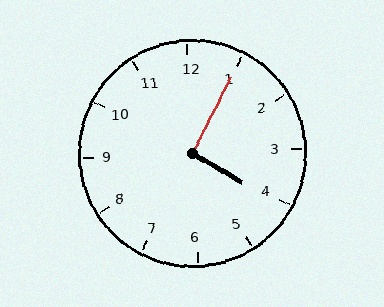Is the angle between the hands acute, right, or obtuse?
It is right.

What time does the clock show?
4:05.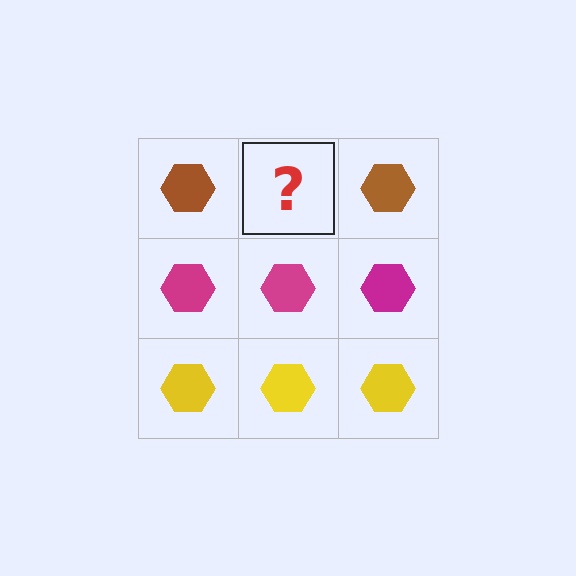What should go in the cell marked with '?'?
The missing cell should contain a brown hexagon.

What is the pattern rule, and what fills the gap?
The rule is that each row has a consistent color. The gap should be filled with a brown hexagon.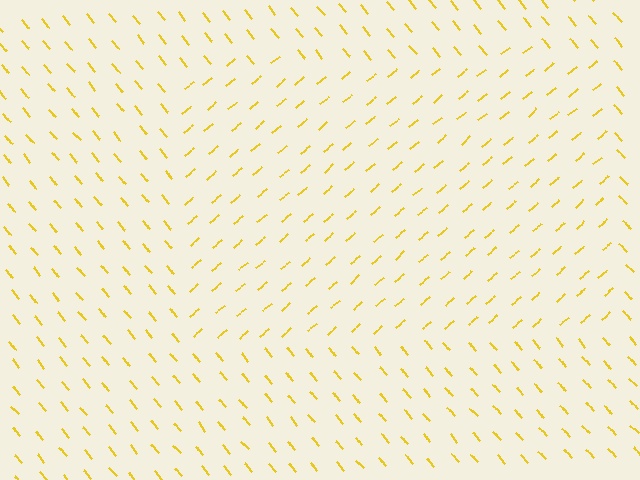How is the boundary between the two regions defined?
The boundary is defined purely by a change in line orientation (approximately 90 degrees difference). All lines are the same color and thickness.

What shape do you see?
I see a rectangle.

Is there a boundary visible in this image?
Yes, there is a texture boundary formed by a change in line orientation.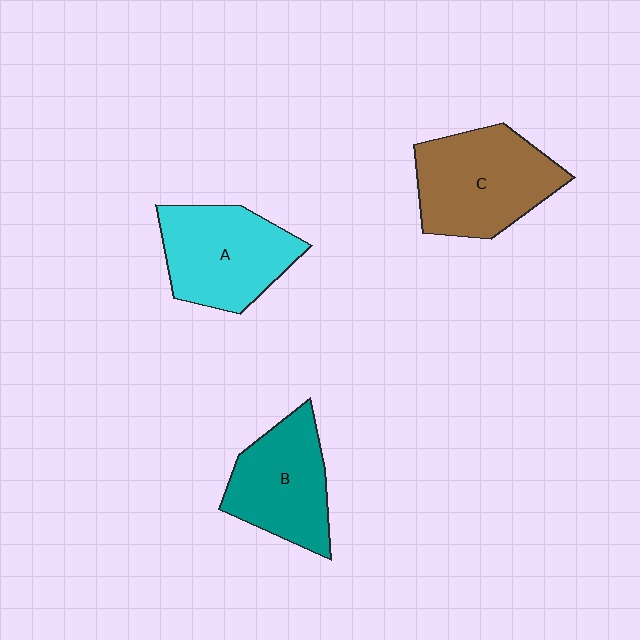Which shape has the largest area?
Shape C (brown).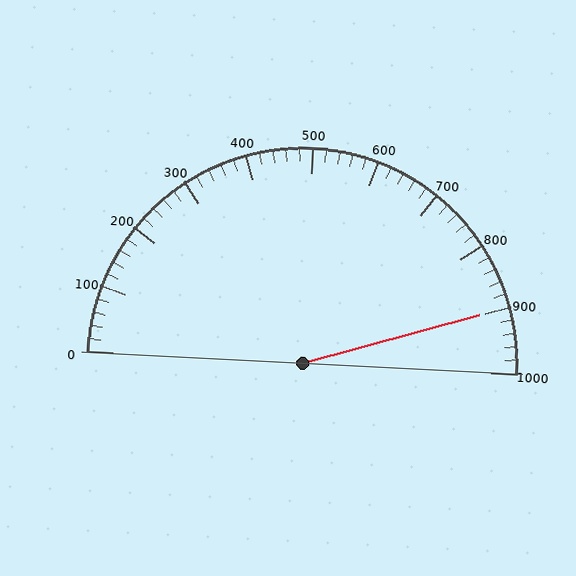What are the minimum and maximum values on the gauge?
The gauge ranges from 0 to 1000.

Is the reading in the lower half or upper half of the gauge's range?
The reading is in the upper half of the range (0 to 1000).